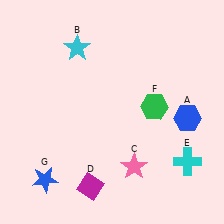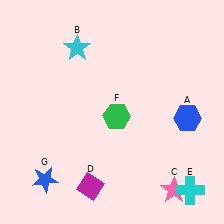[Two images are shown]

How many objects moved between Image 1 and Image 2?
3 objects moved between the two images.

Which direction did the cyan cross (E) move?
The cyan cross (E) moved down.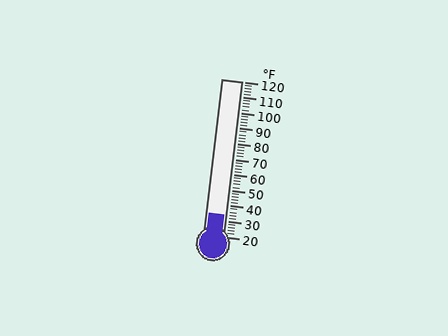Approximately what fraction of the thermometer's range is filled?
The thermometer is filled to approximately 15% of its range.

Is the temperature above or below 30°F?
The temperature is above 30°F.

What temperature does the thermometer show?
The thermometer shows approximately 34°F.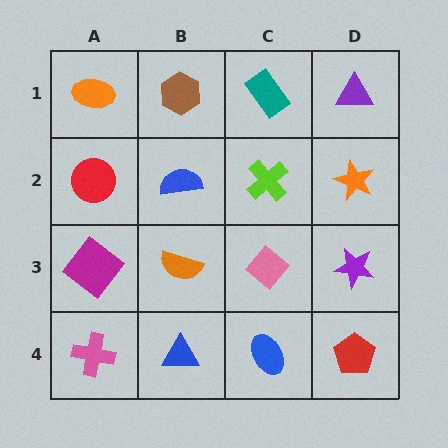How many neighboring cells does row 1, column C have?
3.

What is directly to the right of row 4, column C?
A red pentagon.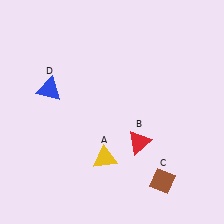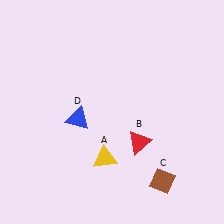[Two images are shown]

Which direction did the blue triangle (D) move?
The blue triangle (D) moved down.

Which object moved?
The blue triangle (D) moved down.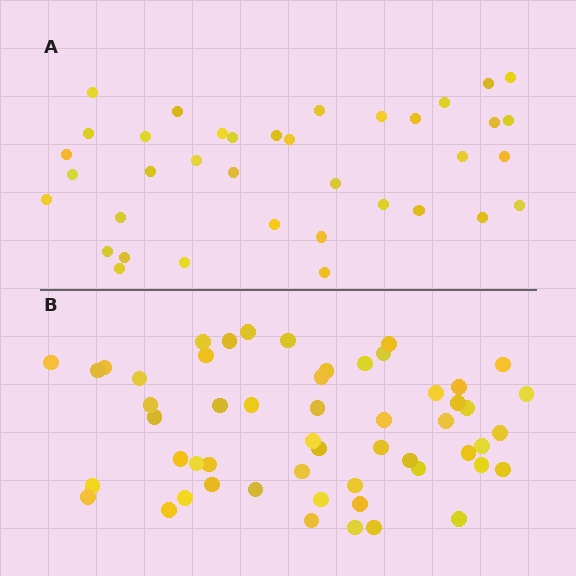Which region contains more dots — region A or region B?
Region B (the bottom region) has more dots.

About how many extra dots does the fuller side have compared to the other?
Region B has approximately 15 more dots than region A.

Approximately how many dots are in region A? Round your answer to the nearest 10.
About 40 dots. (The exact count is 37, which rounds to 40.)